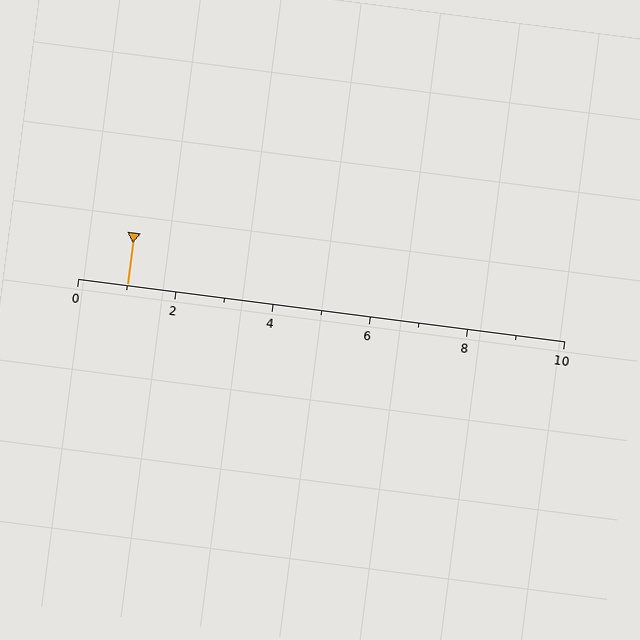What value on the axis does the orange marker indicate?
The marker indicates approximately 1.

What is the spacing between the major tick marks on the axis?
The major ticks are spaced 2 apart.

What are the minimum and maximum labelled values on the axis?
The axis runs from 0 to 10.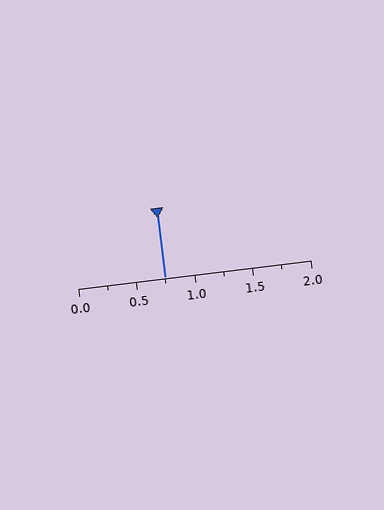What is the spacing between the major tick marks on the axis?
The major ticks are spaced 0.5 apart.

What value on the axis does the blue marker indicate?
The marker indicates approximately 0.75.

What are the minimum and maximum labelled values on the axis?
The axis runs from 0.0 to 2.0.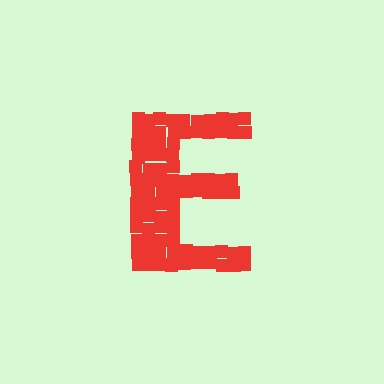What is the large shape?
The large shape is the letter E.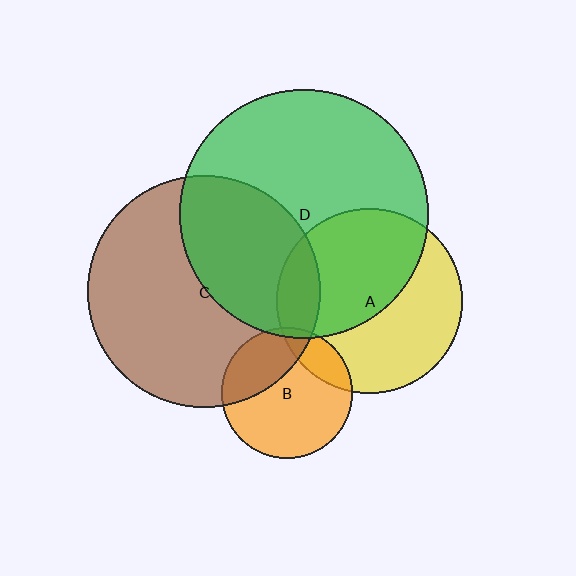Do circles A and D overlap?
Yes.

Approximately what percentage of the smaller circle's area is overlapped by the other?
Approximately 50%.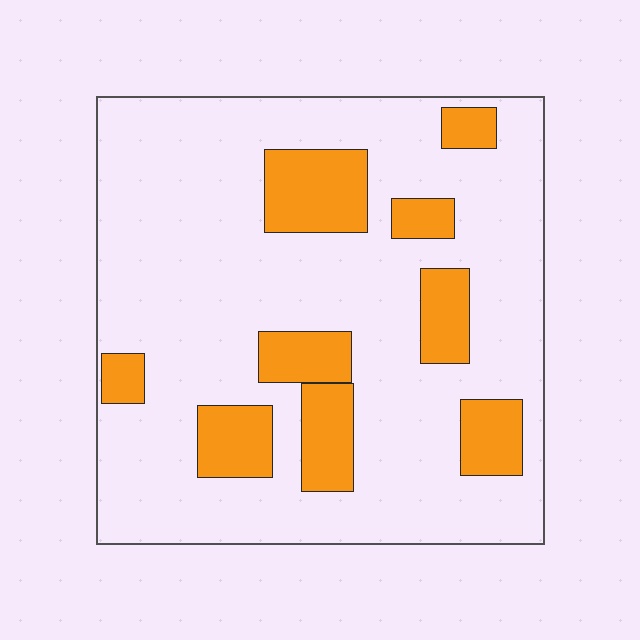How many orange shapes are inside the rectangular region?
9.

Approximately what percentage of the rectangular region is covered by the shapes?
Approximately 20%.